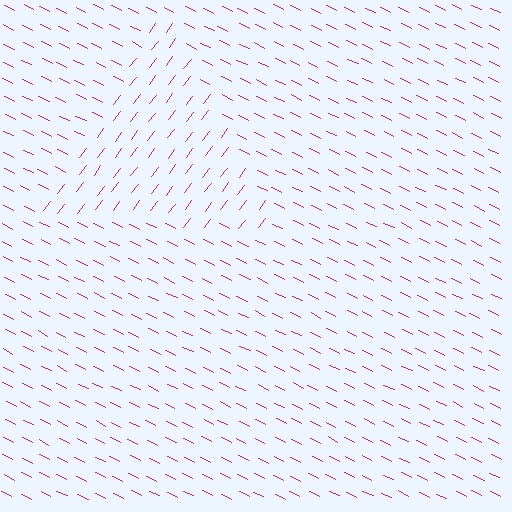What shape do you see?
I see a triangle.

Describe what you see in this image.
The image is filled with small magenta line segments. A triangle region in the image has lines oriented differently from the surrounding lines, creating a visible texture boundary.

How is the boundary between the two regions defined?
The boundary is defined purely by a change in line orientation (approximately 79 degrees difference). All lines are the same color and thickness.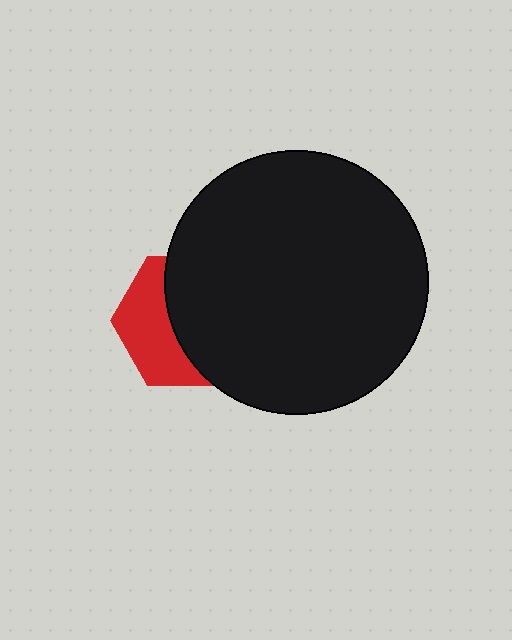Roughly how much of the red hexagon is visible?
A small part of it is visible (roughly 42%).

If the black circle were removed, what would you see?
You would see the complete red hexagon.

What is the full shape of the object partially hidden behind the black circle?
The partially hidden object is a red hexagon.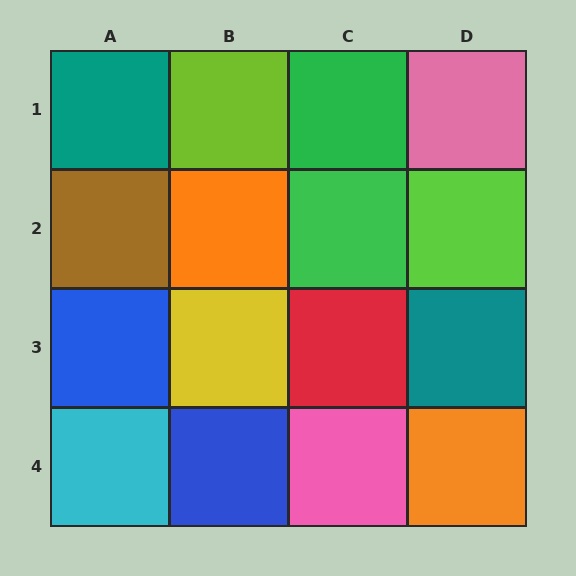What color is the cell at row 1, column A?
Teal.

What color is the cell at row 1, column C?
Green.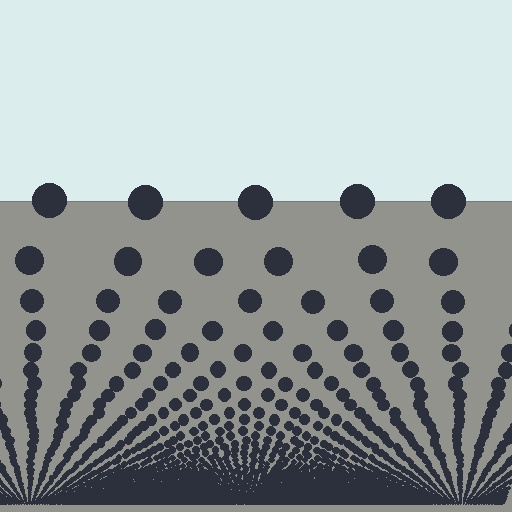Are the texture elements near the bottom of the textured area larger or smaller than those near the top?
Smaller. The gradient is inverted — elements near the bottom are smaller and denser.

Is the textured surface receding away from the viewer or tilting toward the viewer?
The surface appears to tilt toward the viewer. Texture elements get larger and sparser toward the top.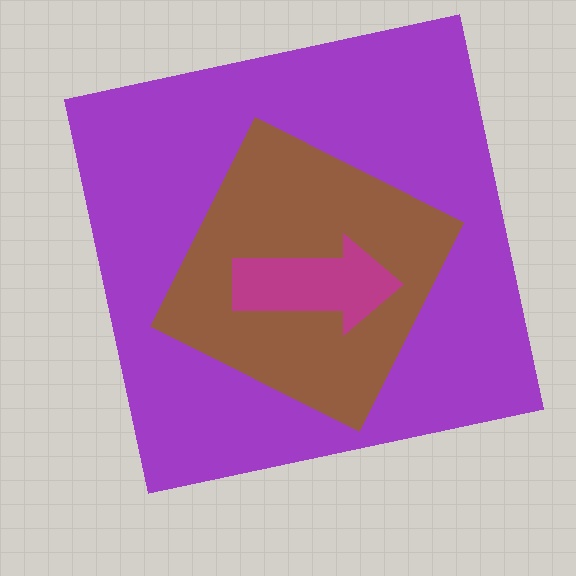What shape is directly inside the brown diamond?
The magenta arrow.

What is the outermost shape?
The purple square.